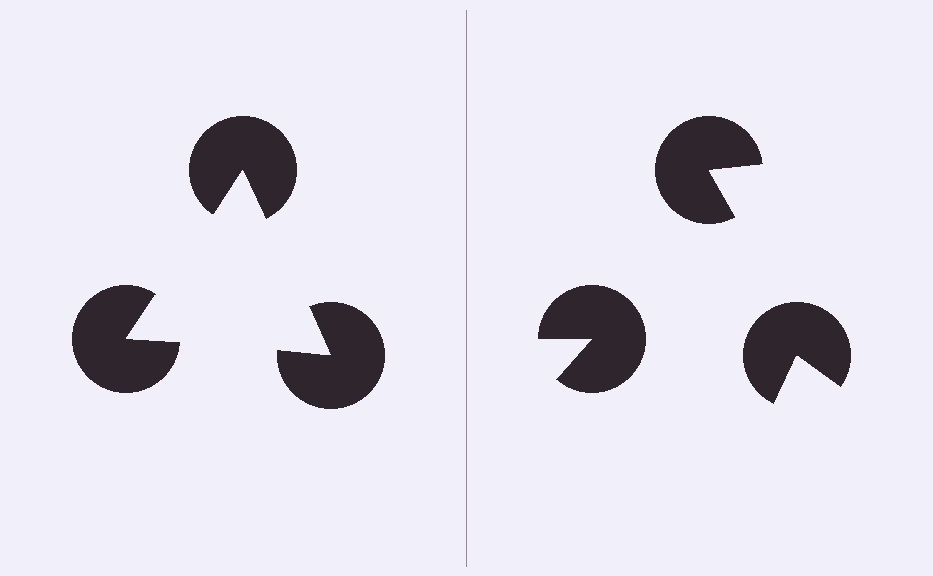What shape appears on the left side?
An illusory triangle.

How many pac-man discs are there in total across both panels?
6 — 3 on each side.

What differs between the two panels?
The pac-man discs are positioned identically on both sides; only the wedge orientations differ. On the left they align to a triangle; on the right they are misaligned.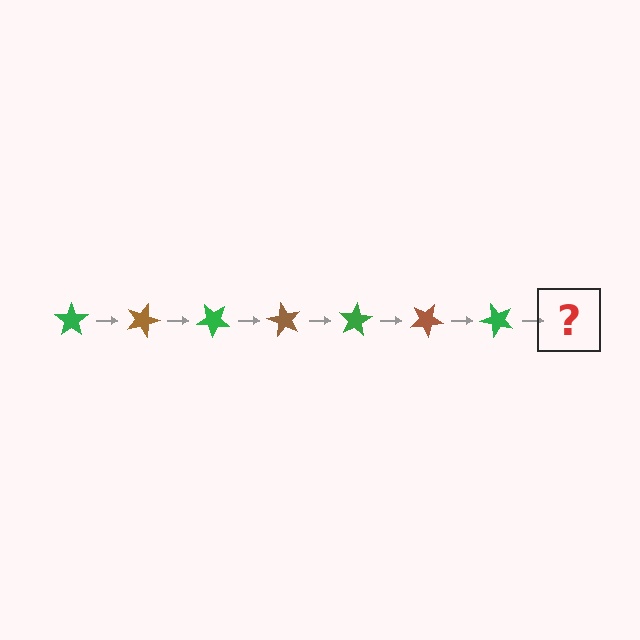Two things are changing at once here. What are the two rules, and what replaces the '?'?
The two rules are that it rotates 20 degrees each step and the color cycles through green and brown. The '?' should be a brown star, rotated 140 degrees from the start.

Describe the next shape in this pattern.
It should be a brown star, rotated 140 degrees from the start.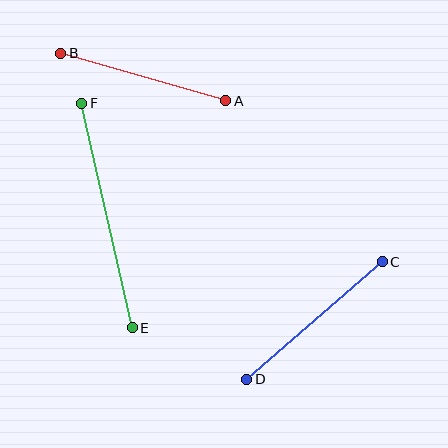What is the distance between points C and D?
The distance is approximately 180 pixels.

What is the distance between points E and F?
The distance is approximately 230 pixels.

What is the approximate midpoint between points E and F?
The midpoint is at approximately (107, 216) pixels.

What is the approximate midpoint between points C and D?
The midpoint is at approximately (315, 321) pixels.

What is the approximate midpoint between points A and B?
The midpoint is at approximately (143, 77) pixels.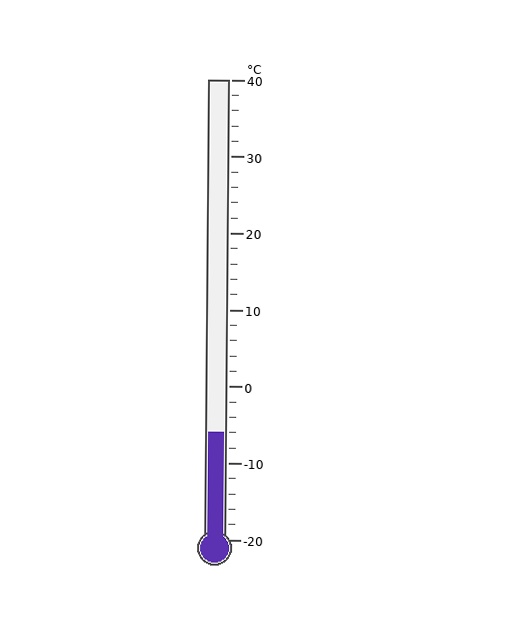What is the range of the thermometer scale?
The thermometer scale ranges from -20°C to 40°C.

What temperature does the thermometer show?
The thermometer shows approximately -6°C.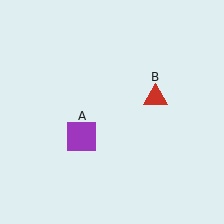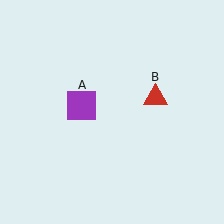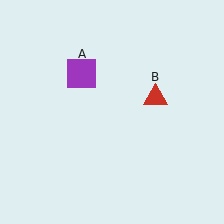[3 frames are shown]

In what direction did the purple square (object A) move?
The purple square (object A) moved up.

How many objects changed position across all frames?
1 object changed position: purple square (object A).